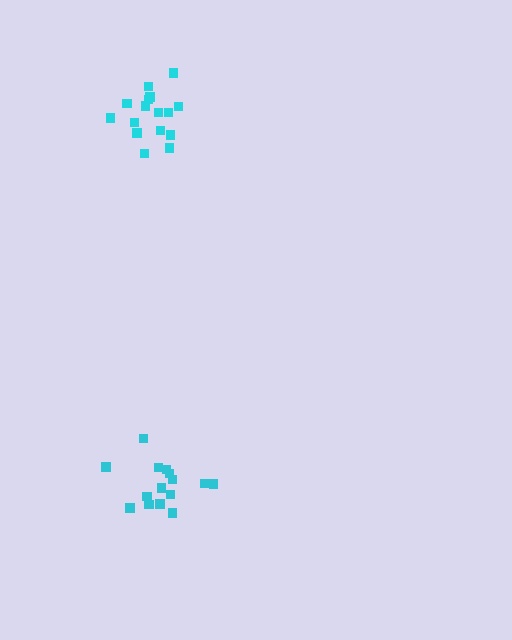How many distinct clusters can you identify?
There are 2 distinct clusters.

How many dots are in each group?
Group 1: 15 dots, Group 2: 16 dots (31 total).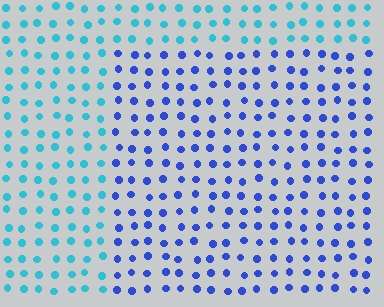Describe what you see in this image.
The image is filled with small cyan elements in a uniform arrangement. A rectangle-shaped region is visible where the elements are tinted to a slightly different hue, forming a subtle color boundary.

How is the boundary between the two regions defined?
The boundary is defined purely by a slight shift in hue (about 43 degrees). Spacing, size, and orientation are identical on both sides.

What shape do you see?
I see a rectangle.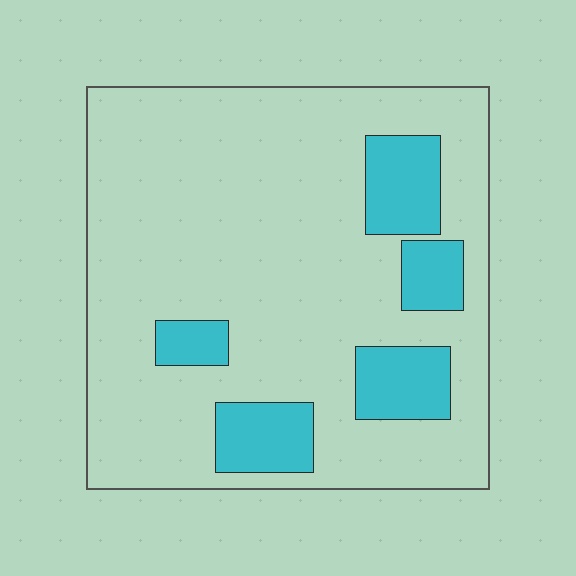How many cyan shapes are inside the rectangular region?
5.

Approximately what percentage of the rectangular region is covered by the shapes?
Approximately 20%.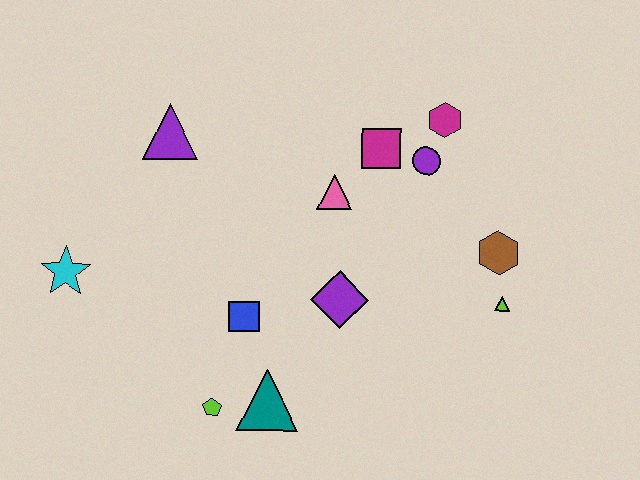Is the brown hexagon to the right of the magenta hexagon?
Yes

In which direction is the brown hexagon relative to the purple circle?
The brown hexagon is below the purple circle.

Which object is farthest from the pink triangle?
The cyan star is farthest from the pink triangle.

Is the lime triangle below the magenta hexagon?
Yes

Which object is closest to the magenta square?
The purple circle is closest to the magenta square.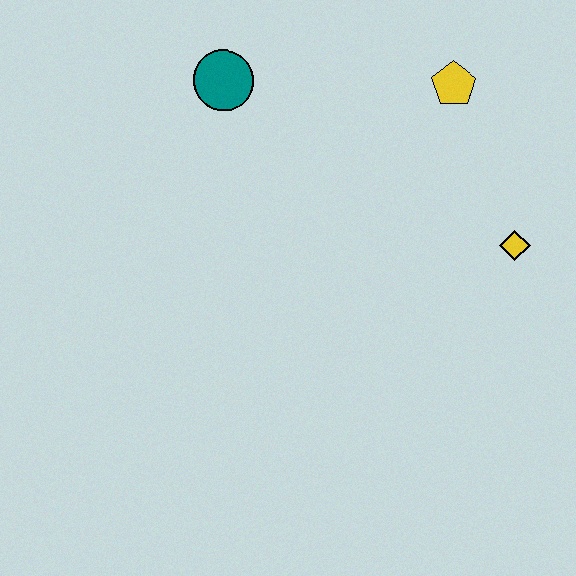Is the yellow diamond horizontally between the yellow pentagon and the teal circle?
No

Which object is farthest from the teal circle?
The yellow diamond is farthest from the teal circle.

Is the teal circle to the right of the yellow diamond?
No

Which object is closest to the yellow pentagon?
The yellow diamond is closest to the yellow pentagon.